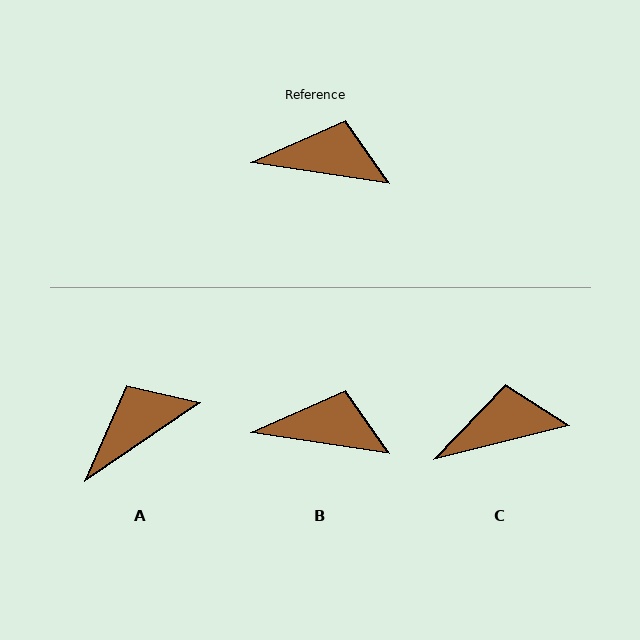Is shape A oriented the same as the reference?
No, it is off by about 43 degrees.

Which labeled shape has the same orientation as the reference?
B.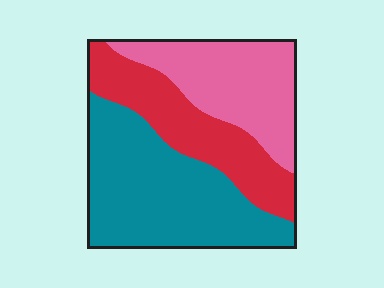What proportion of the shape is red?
Red takes up about one quarter (1/4) of the shape.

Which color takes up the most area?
Teal, at roughly 45%.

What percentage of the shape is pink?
Pink covers around 30% of the shape.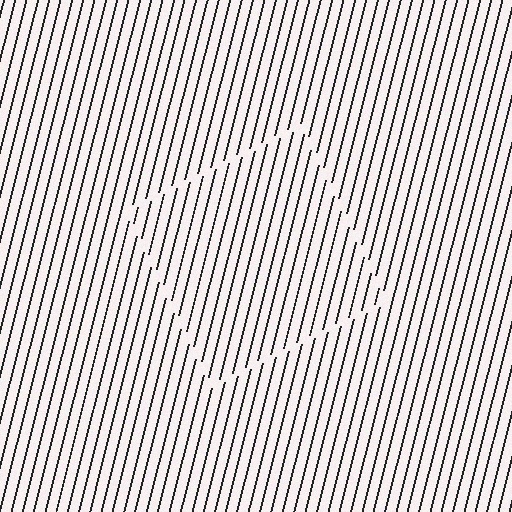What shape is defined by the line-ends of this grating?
An illusory square. The interior of the shape contains the same grating, shifted by half a period — the contour is defined by the phase discontinuity where line-ends from the inner and outer gratings abut.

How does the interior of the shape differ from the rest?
The interior of the shape contains the same grating, shifted by half a period — the contour is defined by the phase discontinuity where line-ends from the inner and outer gratings abut.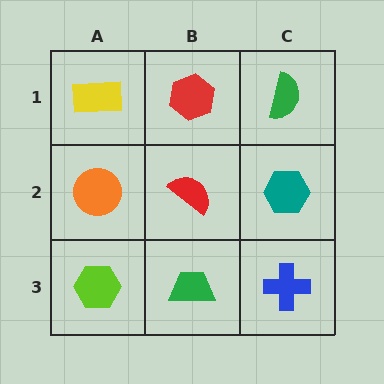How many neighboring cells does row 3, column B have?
3.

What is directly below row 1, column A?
An orange circle.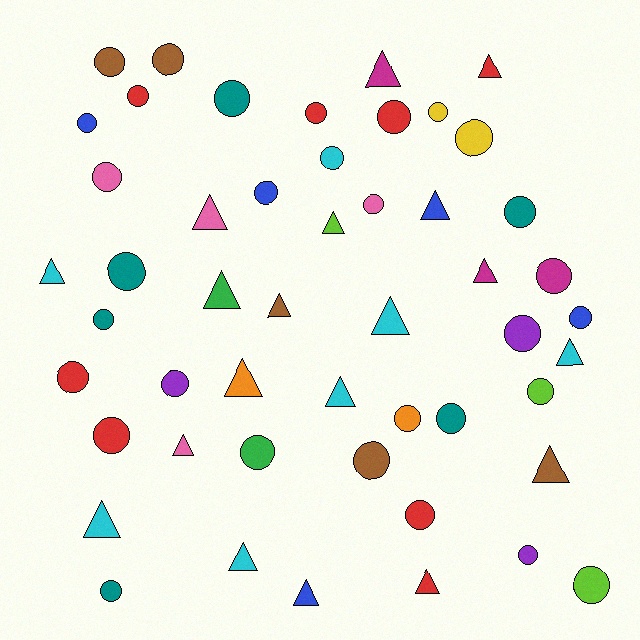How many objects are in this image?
There are 50 objects.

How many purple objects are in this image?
There are 3 purple objects.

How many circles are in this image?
There are 31 circles.